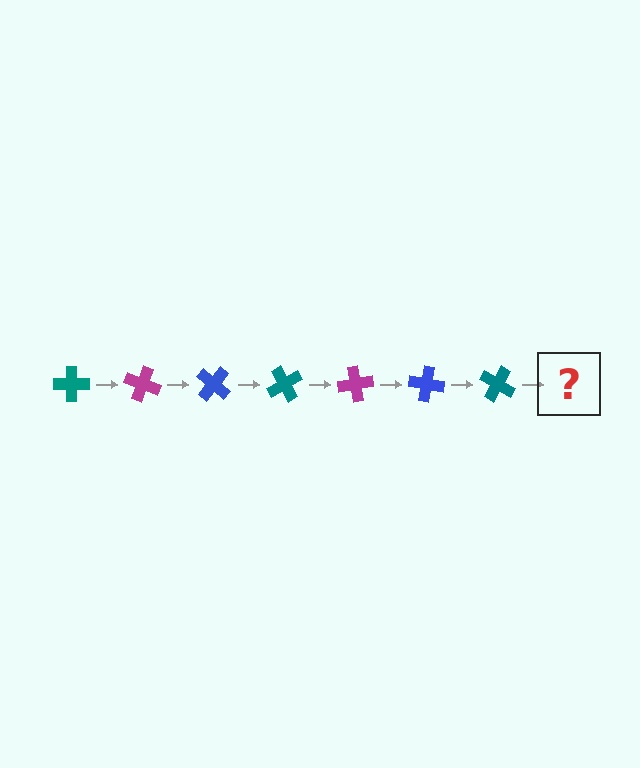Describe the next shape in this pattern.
It should be a magenta cross, rotated 140 degrees from the start.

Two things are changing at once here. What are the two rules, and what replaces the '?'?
The two rules are that it rotates 20 degrees each step and the color cycles through teal, magenta, and blue. The '?' should be a magenta cross, rotated 140 degrees from the start.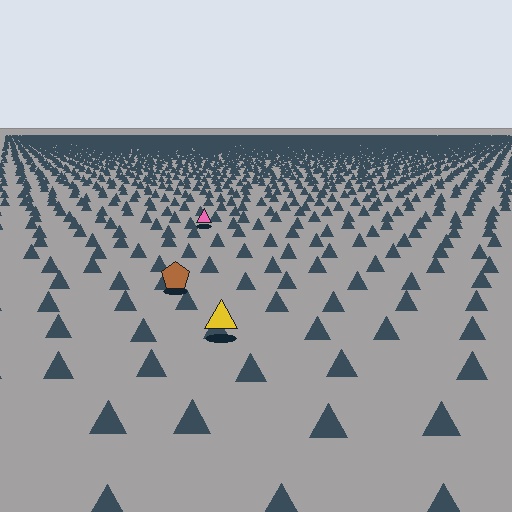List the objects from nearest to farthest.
From nearest to farthest: the yellow triangle, the brown pentagon, the pink triangle.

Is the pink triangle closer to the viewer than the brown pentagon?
No. The brown pentagon is closer — you can tell from the texture gradient: the ground texture is coarser near it.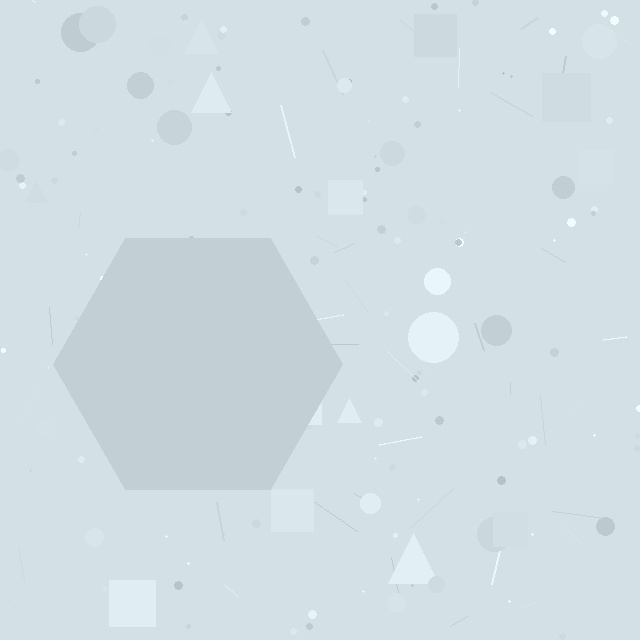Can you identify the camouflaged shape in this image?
The camouflaged shape is a hexagon.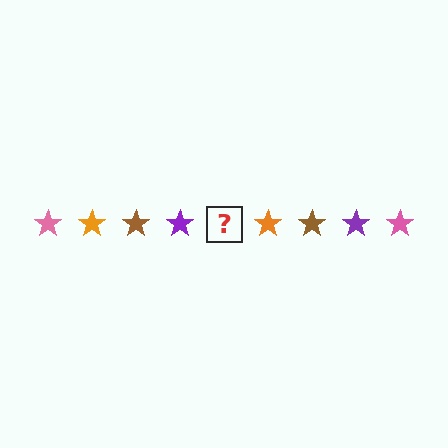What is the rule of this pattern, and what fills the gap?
The rule is that the pattern cycles through pink, orange, brown, purple stars. The gap should be filled with a pink star.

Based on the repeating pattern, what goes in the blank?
The blank should be a pink star.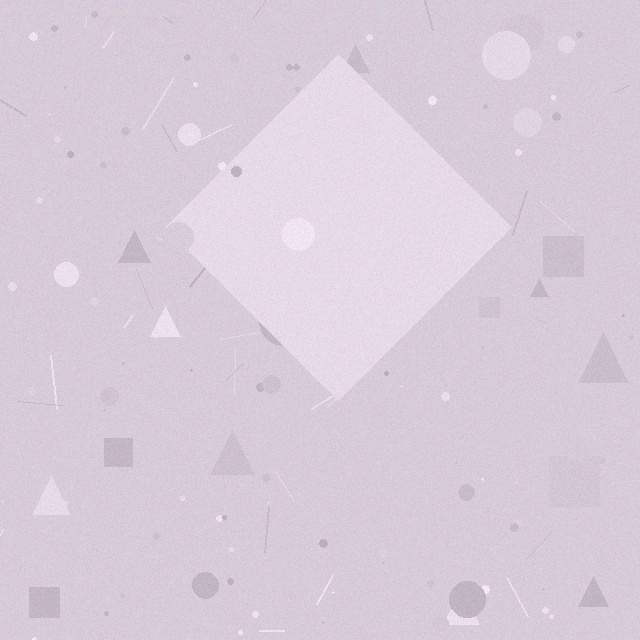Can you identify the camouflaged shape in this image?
The camouflaged shape is a diamond.